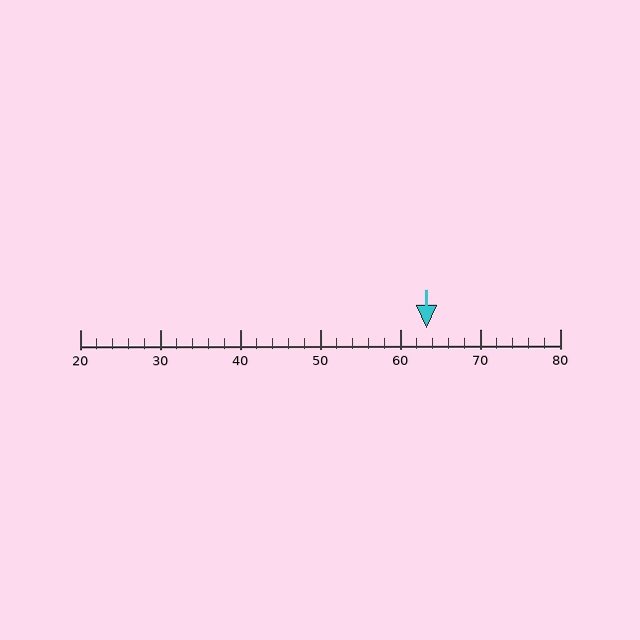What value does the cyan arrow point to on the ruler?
The cyan arrow points to approximately 63.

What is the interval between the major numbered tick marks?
The major tick marks are spaced 10 units apart.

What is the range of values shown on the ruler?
The ruler shows values from 20 to 80.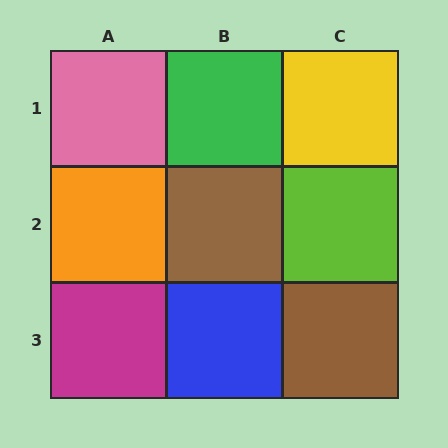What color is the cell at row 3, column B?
Blue.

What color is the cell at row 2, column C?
Lime.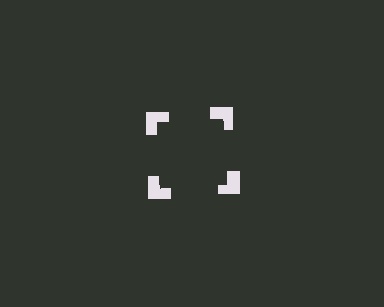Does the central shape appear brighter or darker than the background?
It typically appears slightly darker than the background, even though no actual brightness change is drawn.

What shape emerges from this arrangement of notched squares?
An illusory square — its edges are inferred from the aligned wedge cuts in the notched squares, not physically drawn.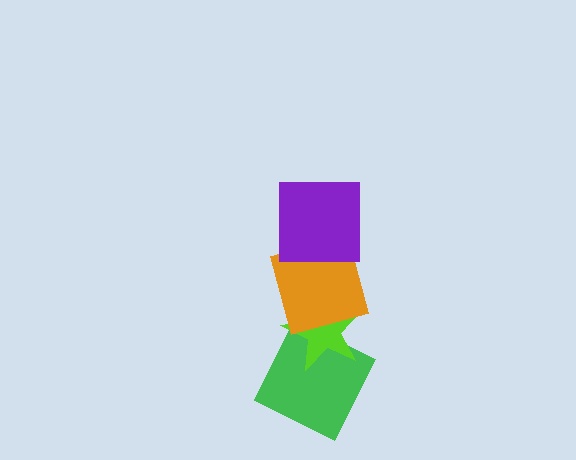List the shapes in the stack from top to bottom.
From top to bottom: the purple square, the orange square, the lime star, the green square.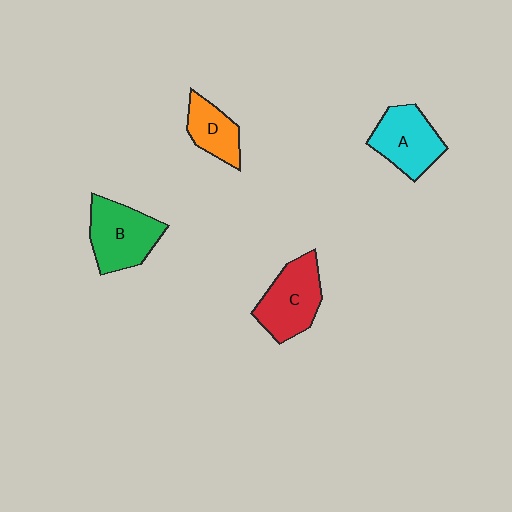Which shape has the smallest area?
Shape D (orange).